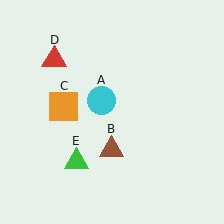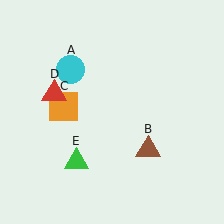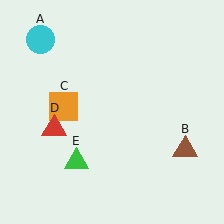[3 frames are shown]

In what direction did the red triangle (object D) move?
The red triangle (object D) moved down.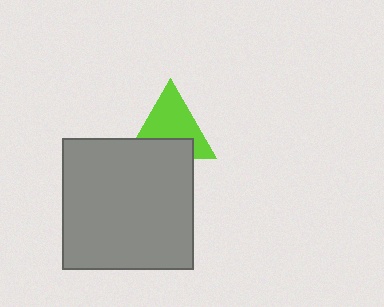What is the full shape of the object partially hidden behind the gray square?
The partially hidden object is a lime triangle.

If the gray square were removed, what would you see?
You would see the complete lime triangle.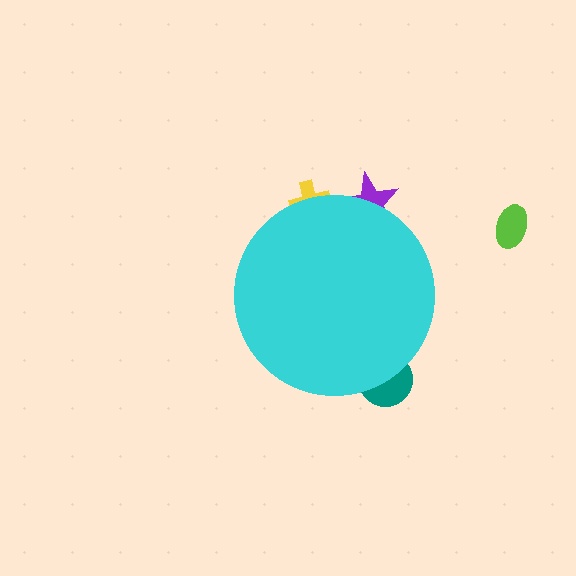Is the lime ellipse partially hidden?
No, the lime ellipse is fully visible.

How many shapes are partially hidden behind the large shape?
3 shapes are partially hidden.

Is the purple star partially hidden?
Yes, the purple star is partially hidden behind the cyan circle.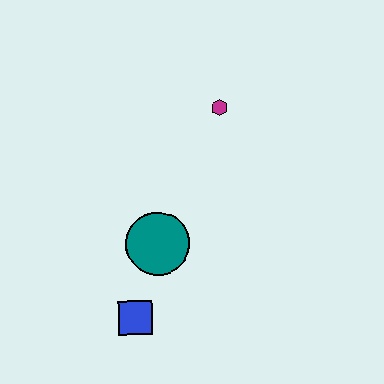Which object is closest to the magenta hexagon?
The teal circle is closest to the magenta hexagon.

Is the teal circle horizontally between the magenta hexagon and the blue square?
Yes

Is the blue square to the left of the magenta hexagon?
Yes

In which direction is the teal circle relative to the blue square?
The teal circle is above the blue square.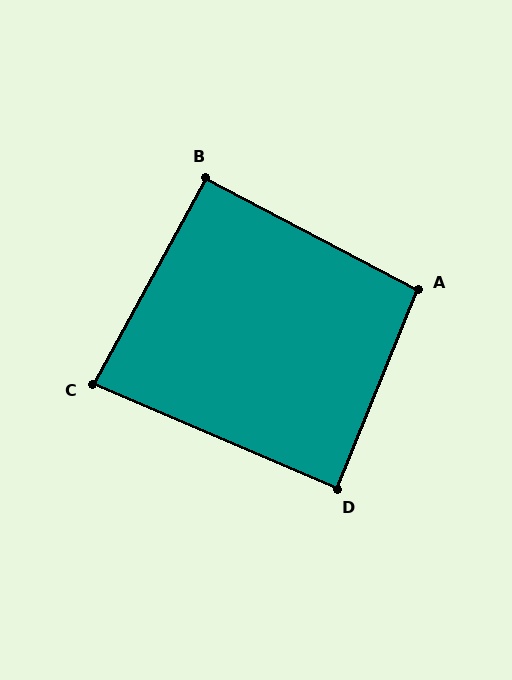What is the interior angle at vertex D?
Approximately 89 degrees (approximately right).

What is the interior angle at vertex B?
Approximately 91 degrees (approximately right).